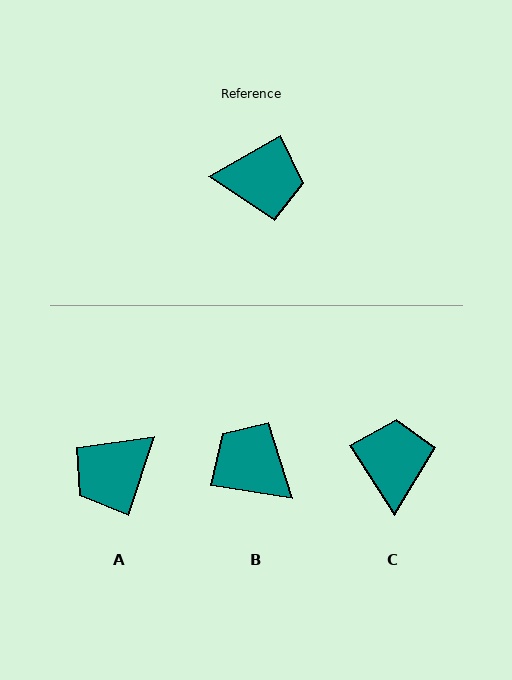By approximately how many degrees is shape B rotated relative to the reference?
Approximately 141 degrees counter-clockwise.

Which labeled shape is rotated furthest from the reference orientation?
B, about 141 degrees away.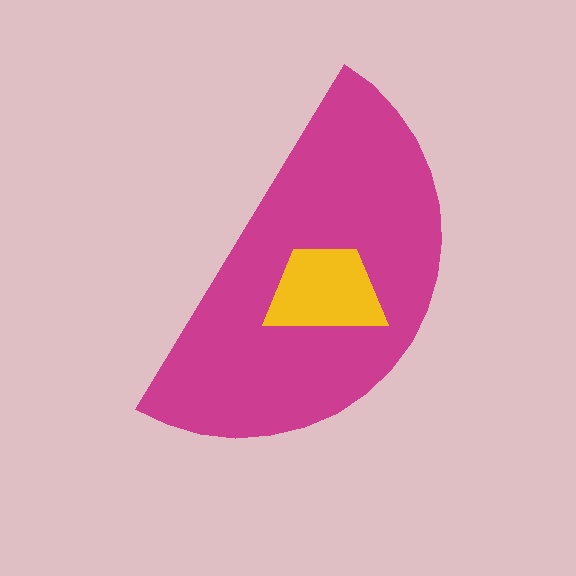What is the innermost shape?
The yellow trapezoid.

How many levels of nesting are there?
2.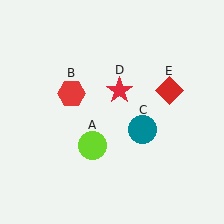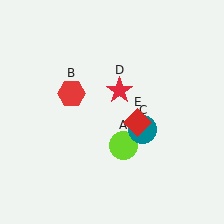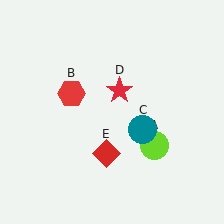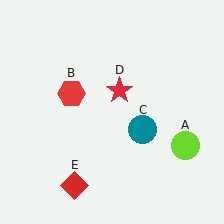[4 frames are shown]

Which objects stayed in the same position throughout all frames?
Red hexagon (object B) and teal circle (object C) and red star (object D) remained stationary.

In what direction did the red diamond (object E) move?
The red diamond (object E) moved down and to the left.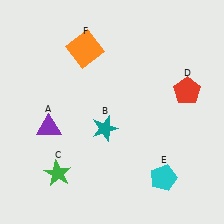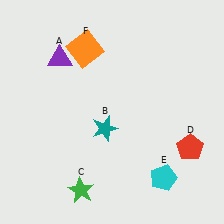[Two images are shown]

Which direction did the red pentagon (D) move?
The red pentagon (D) moved down.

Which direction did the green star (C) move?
The green star (C) moved right.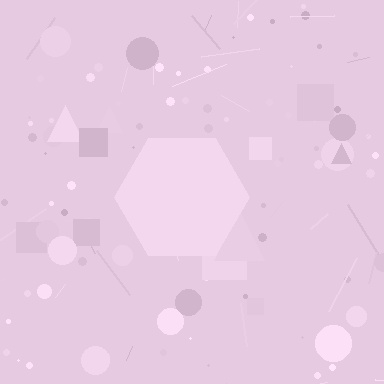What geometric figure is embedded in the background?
A hexagon is embedded in the background.